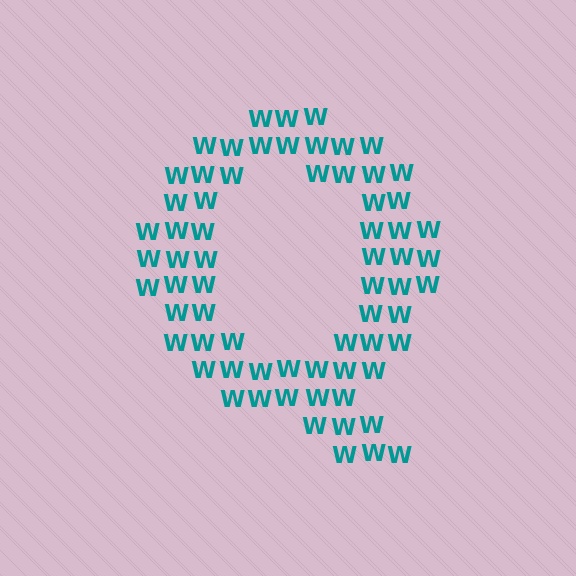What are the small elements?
The small elements are letter W's.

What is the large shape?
The large shape is the letter Q.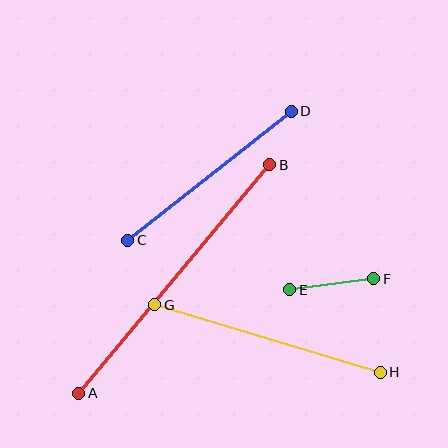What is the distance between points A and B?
The distance is approximately 298 pixels.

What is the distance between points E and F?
The distance is approximately 85 pixels.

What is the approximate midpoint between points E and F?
The midpoint is at approximately (332, 284) pixels.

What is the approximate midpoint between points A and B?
The midpoint is at approximately (174, 279) pixels.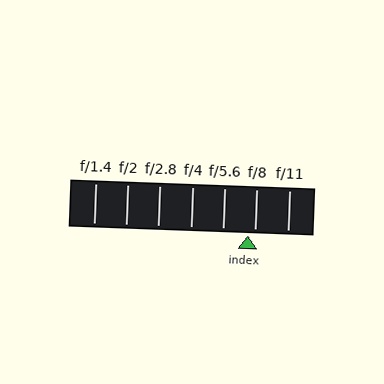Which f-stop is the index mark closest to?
The index mark is closest to f/8.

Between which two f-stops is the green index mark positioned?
The index mark is between f/5.6 and f/8.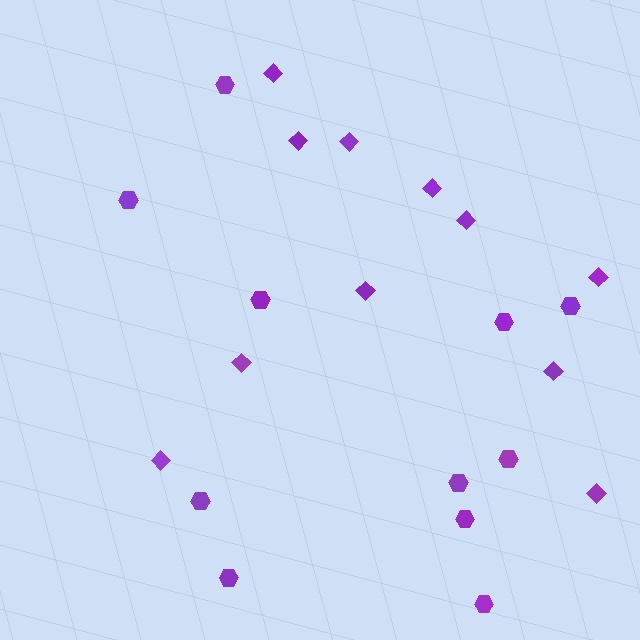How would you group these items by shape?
There are 2 groups: one group of hexagons (11) and one group of diamonds (11).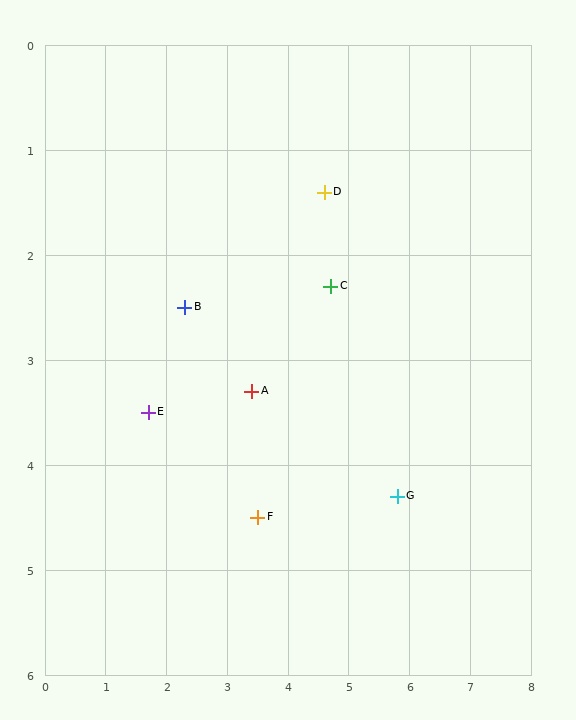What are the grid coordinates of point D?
Point D is at approximately (4.6, 1.4).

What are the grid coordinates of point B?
Point B is at approximately (2.3, 2.5).